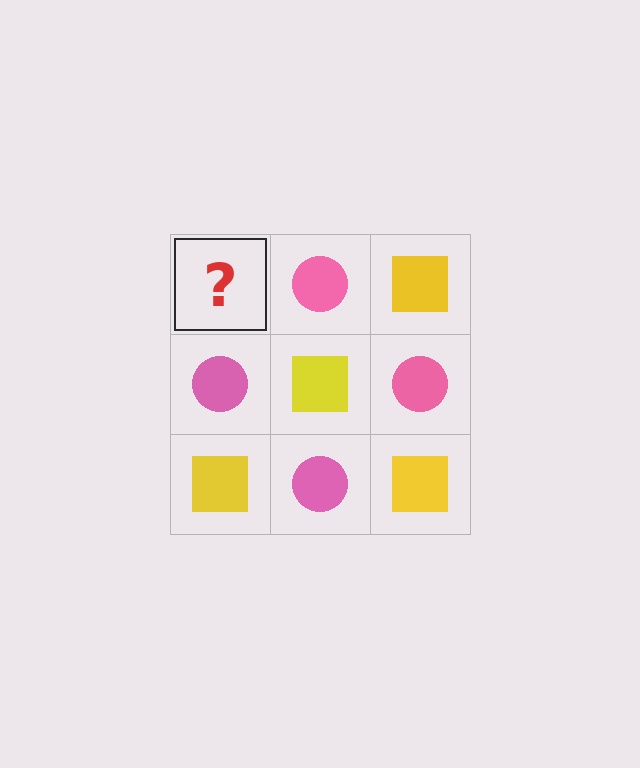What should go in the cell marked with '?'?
The missing cell should contain a yellow square.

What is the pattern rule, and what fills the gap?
The rule is that it alternates yellow square and pink circle in a checkerboard pattern. The gap should be filled with a yellow square.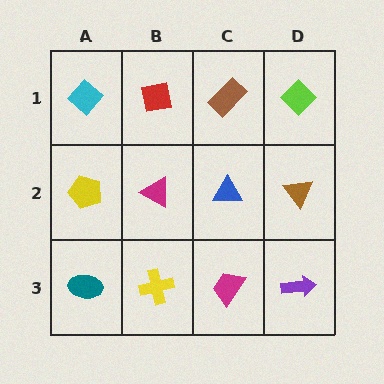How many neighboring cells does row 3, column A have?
2.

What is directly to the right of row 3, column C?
A purple arrow.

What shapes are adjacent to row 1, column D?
A brown triangle (row 2, column D), a brown rectangle (row 1, column C).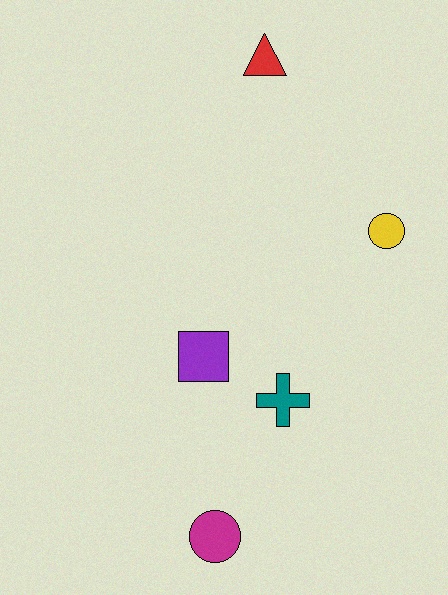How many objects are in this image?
There are 5 objects.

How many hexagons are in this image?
There are no hexagons.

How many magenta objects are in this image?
There is 1 magenta object.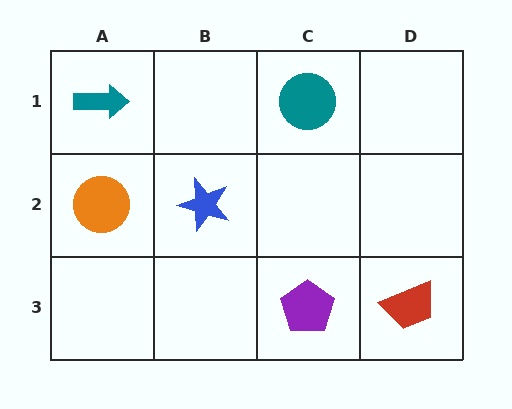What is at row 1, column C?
A teal circle.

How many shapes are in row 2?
2 shapes.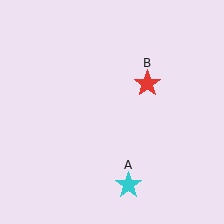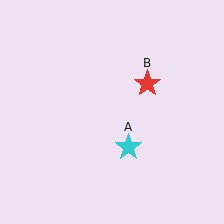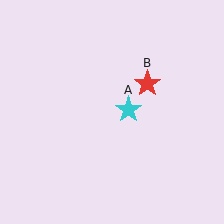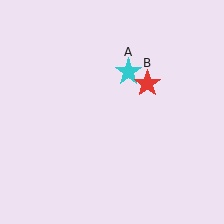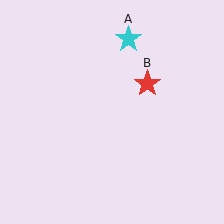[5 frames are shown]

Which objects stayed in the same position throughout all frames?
Red star (object B) remained stationary.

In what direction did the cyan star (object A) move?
The cyan star (object A) moved up.